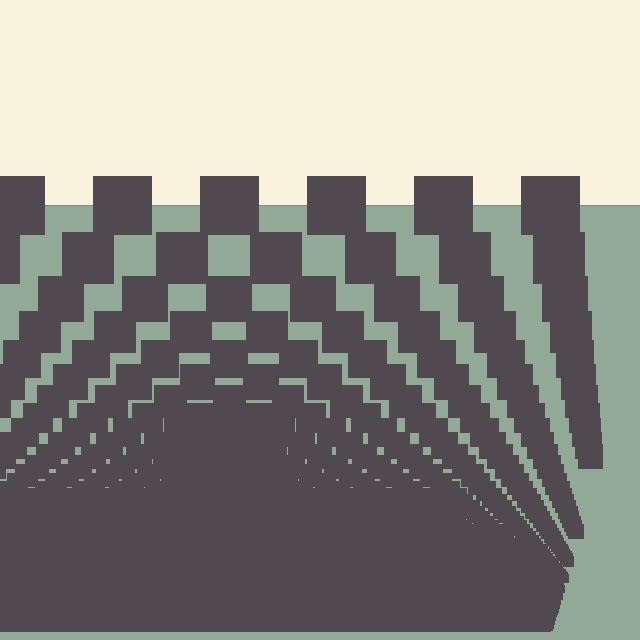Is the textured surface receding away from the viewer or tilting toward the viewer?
The surface appears to tilt toward the viewer. Texture elements get larger and sparser toward the top.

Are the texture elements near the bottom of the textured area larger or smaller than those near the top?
Smaller. The gradient is inverted — elements near the bottom are smaller and denser.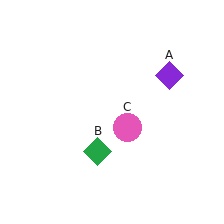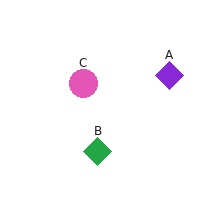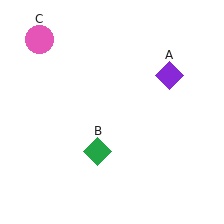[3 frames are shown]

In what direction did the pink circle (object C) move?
The pink circle (object C) moved up and to the left.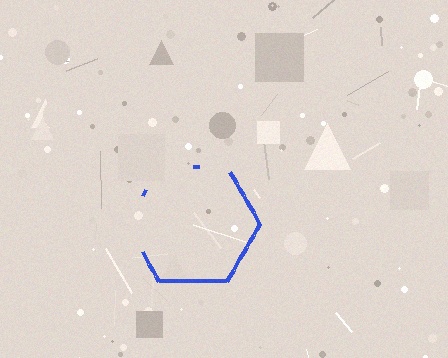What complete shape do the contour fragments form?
The contour fragments form a hexagon.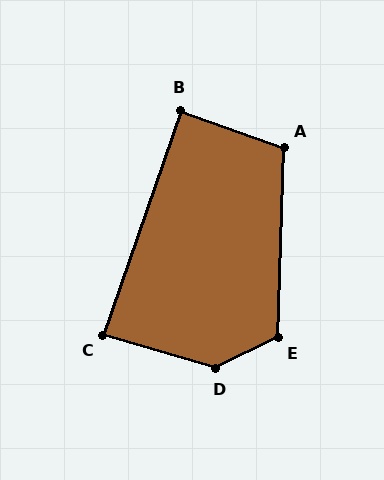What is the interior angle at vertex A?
Approximately 108 degrees (obtuse).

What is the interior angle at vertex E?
Approximately 118 degrees (obtuse).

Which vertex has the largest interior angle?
D, at approximately 138 degrees.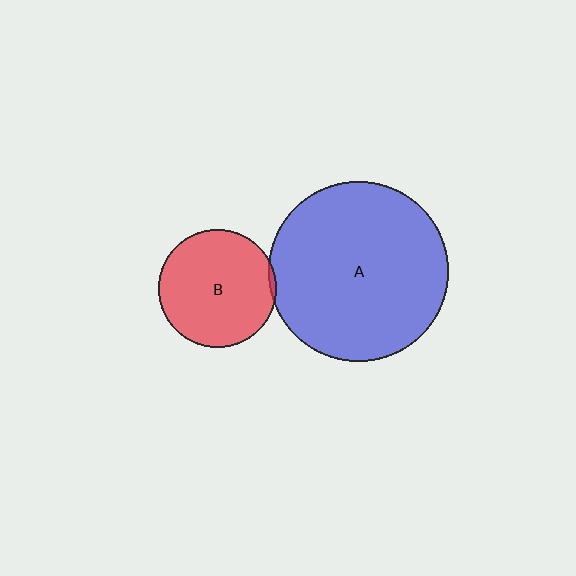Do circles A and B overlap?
Yes.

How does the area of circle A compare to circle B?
Approximately 2.3 times.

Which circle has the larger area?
Circle A (blue).